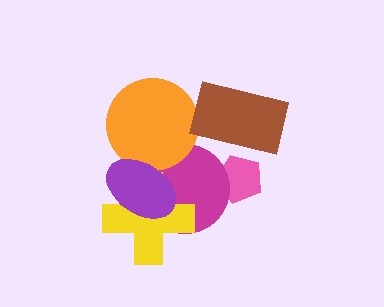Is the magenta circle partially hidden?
Yes, it is partially covered by another shape.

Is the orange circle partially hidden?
Yes, it is partially covered by another shape.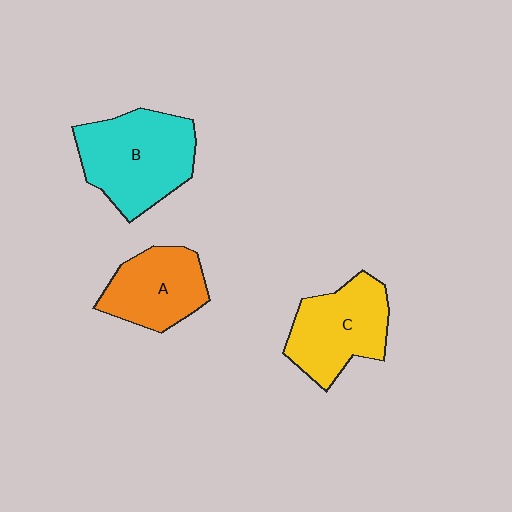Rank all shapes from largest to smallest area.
From largest to smallest: B (cyan), C (yellow), A (orange).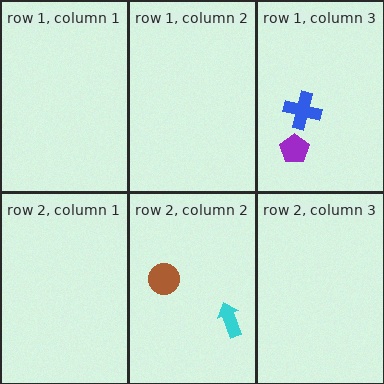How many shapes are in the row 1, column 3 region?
2.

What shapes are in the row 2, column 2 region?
The cyan arrow, the brown circle.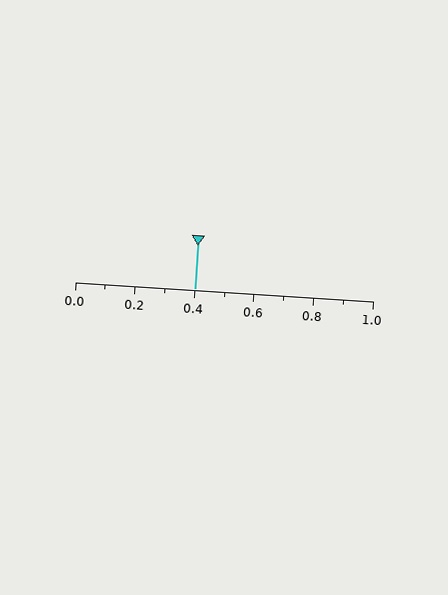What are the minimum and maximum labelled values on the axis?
The axis runs from 0.0 to 1.0.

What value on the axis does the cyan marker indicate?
The marker indicates approximately 0.4.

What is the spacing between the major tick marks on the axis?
The major ticks are spaced 0.2 apart.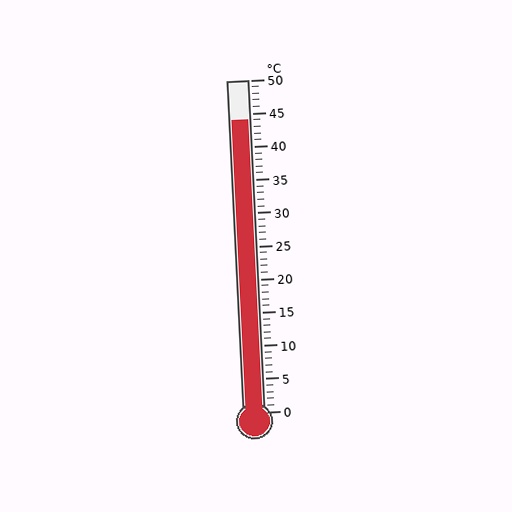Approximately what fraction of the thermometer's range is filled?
The thermometer is filled to approximately 90% of its range.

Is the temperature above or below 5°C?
The temperature is above 5°C.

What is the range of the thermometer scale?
The thermometer scale ranges from 0°C to 50°C.